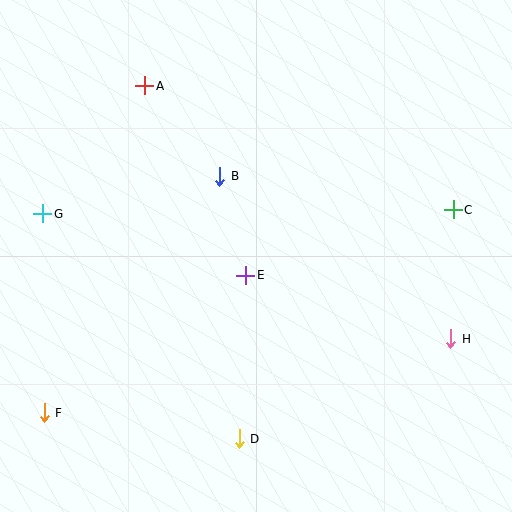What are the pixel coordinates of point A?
Point A is at (145, 86).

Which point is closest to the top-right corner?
Point C is closest to the top-right corner.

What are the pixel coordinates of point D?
Point D is at (239, 439).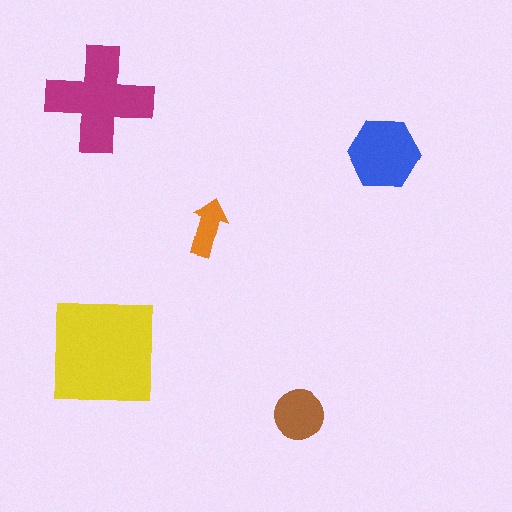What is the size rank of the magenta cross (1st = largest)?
2nd.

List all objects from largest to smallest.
The yellow square, the magenta cross, the blue hexagon, the brown circle, the orange arrow.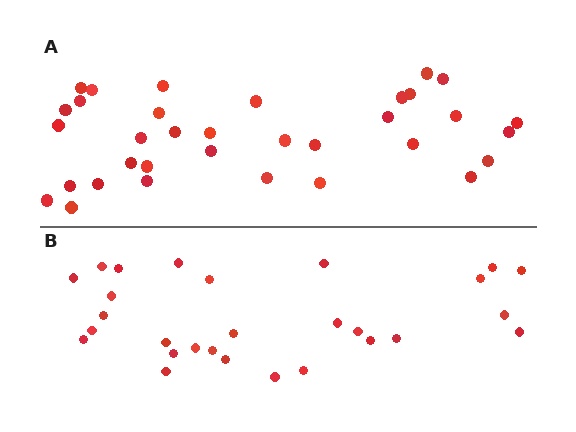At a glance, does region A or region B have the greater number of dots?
Region A (the top region) has more dots.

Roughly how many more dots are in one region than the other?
Region A has about 6 more dots than region B.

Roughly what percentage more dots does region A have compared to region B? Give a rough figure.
About 20% more.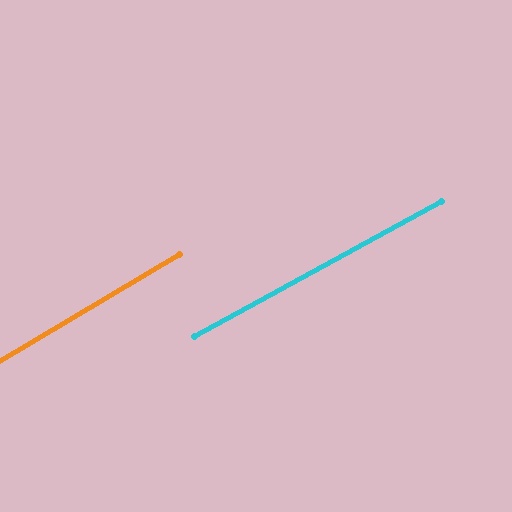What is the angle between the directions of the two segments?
Approximately 2 degrees.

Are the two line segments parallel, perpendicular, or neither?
Parallel — their directions differ by only 1.9°.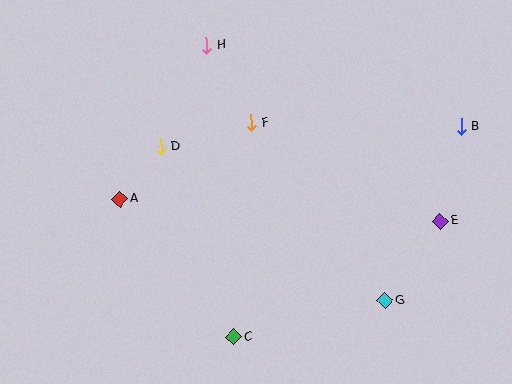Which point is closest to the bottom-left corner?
Point A is closest to the bottom-left corner.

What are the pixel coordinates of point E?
Point E is at (440, 221).